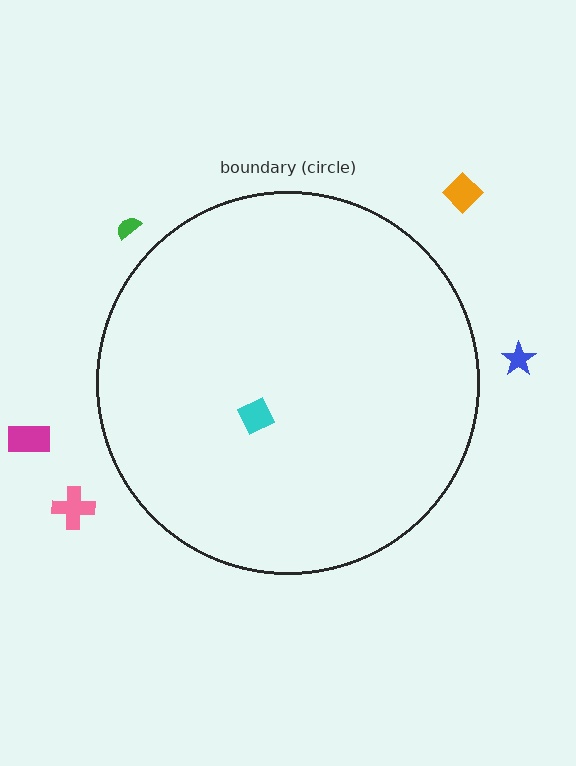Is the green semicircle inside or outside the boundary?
Outside.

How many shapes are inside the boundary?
1 inside, 5 outside.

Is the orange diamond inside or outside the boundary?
Outside.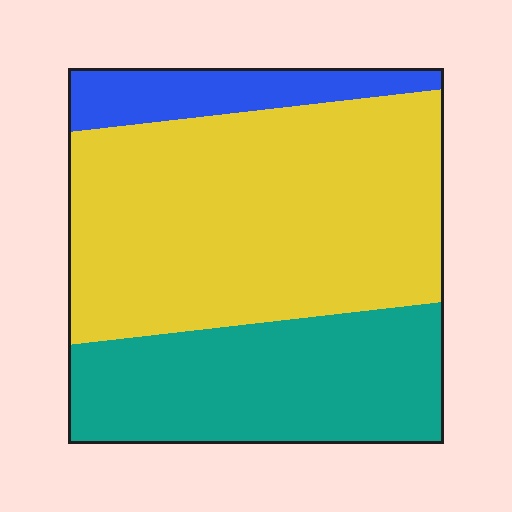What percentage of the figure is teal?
Teal takes up between a quarter and a half of the figure.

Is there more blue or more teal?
Teal.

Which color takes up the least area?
Blue, at roughly 10%.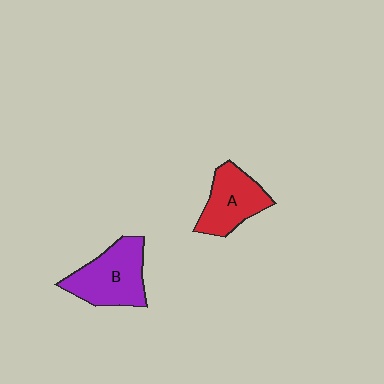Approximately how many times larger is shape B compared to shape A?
Approximately 1.2 times.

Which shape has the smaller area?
Shape A (red).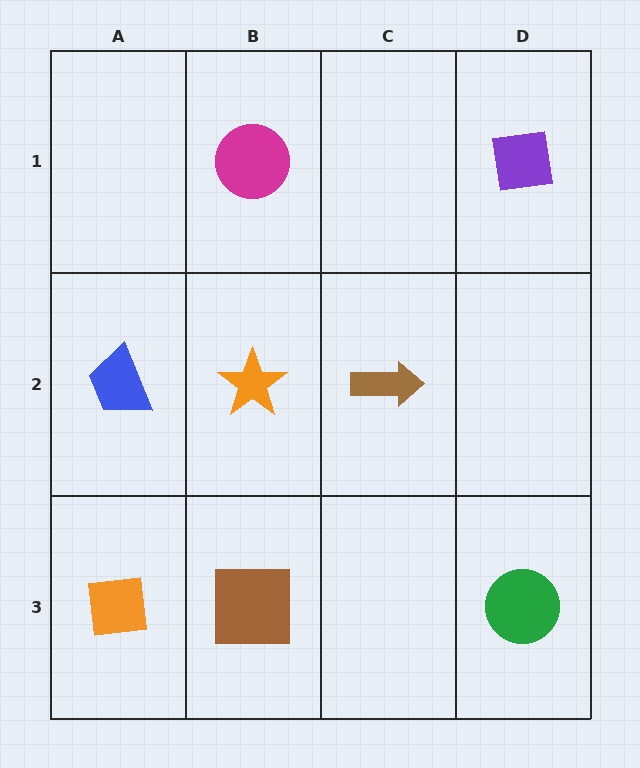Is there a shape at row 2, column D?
No, that cell is empty.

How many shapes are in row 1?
2 shapes.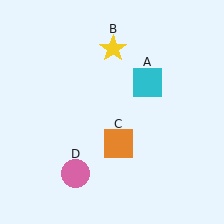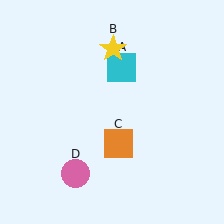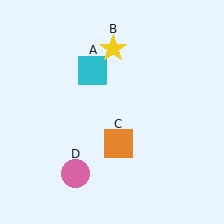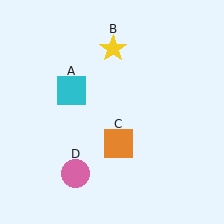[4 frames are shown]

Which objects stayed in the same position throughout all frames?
Yellow star (object B) and orange square (object C) and pink circle (object D) remained stationary.